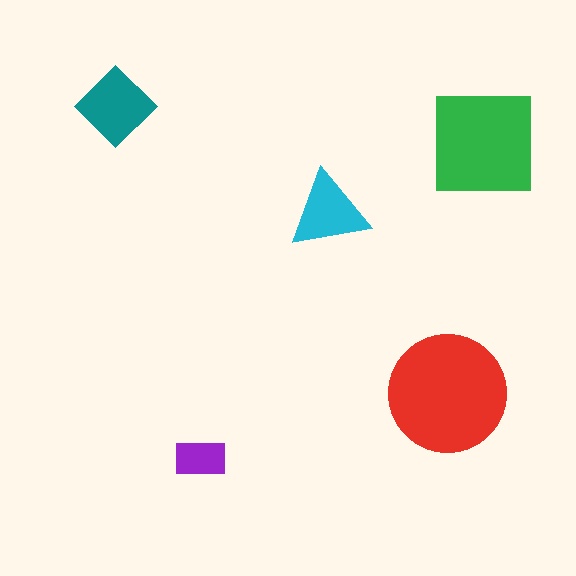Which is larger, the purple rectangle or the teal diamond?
The teal diamond.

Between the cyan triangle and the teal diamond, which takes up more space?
The teal diamond.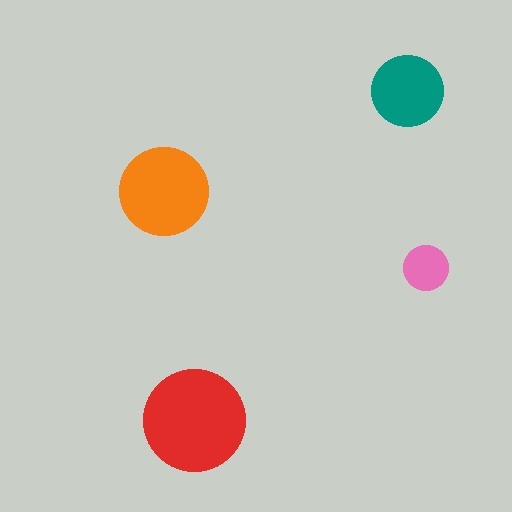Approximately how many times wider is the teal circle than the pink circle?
About 1.5 times wider.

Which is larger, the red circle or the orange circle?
The red one.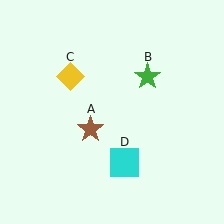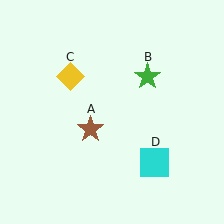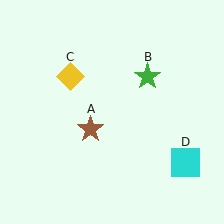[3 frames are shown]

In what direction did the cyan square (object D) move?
The cyan square (object D) moved right.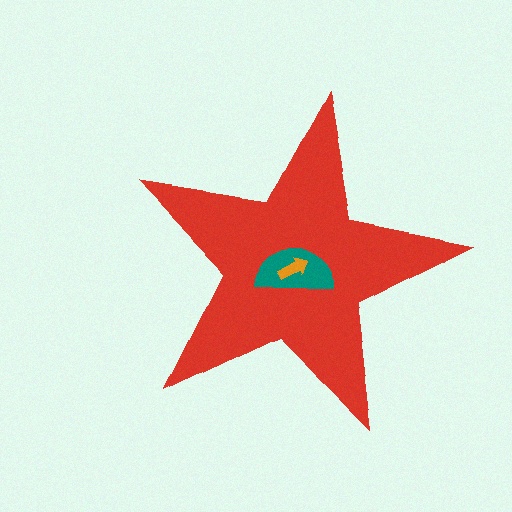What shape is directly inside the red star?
The teal semicircle.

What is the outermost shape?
The red star.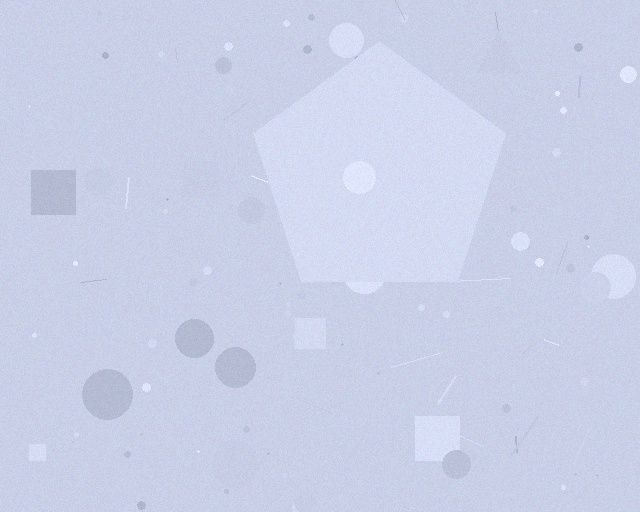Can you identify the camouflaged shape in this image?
The camouflaged shape is a pentagon.